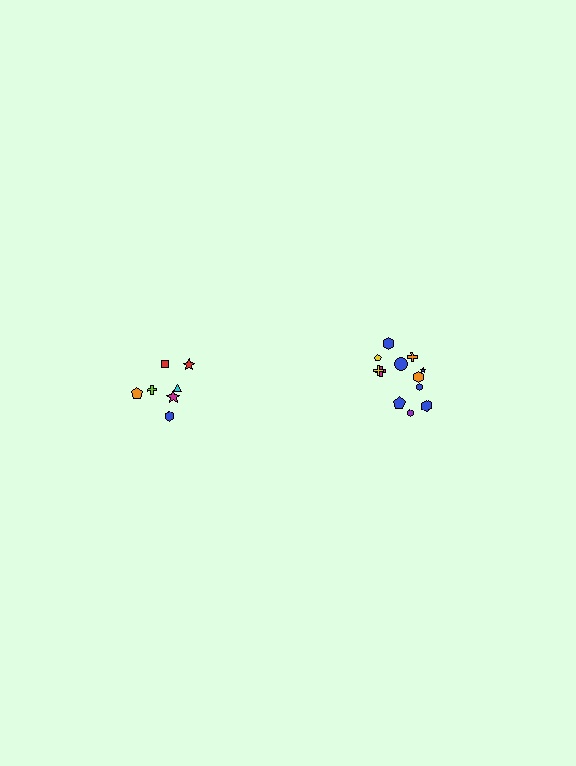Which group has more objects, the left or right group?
The right group.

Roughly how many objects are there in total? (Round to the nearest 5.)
Roughly 20 objects in total.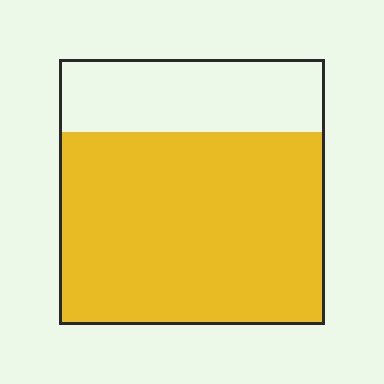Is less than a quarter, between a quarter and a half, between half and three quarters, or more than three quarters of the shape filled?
Between half and three quarters.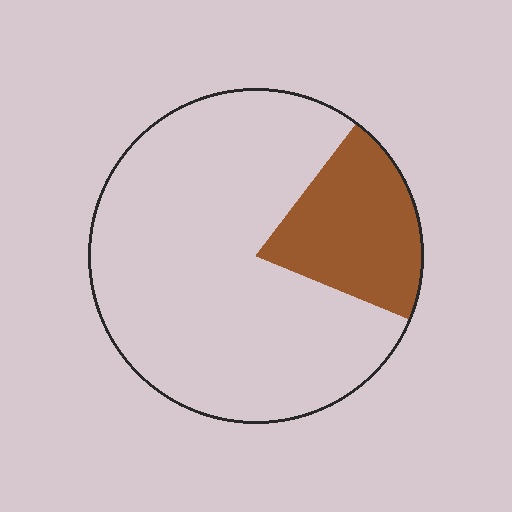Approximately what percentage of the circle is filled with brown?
Approximately 20%.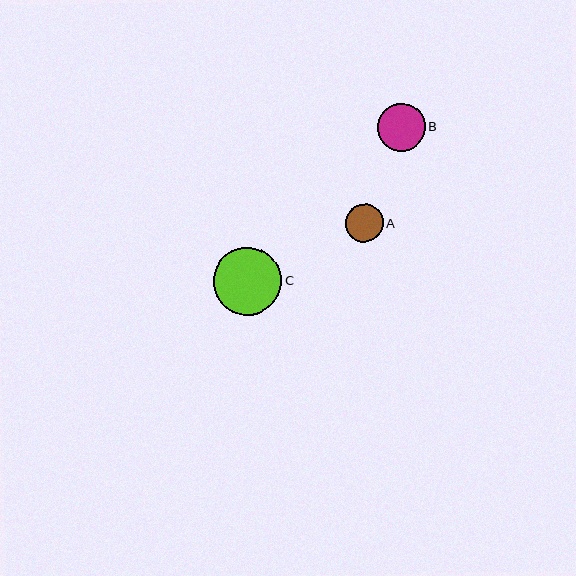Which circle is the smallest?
Circle A is the smallest with a size of approximately 38 pixels.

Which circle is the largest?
Circle C is the largest with a size of approximately 68 pixels.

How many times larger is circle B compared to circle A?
Circle B is approximately 1.3 times the size of circle A.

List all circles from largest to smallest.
From largest to smallest: C, B, A.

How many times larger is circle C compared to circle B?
Circle C is approximately 1.4 times the size of circle B.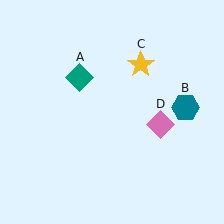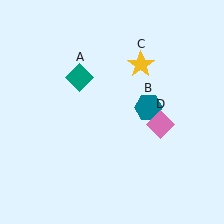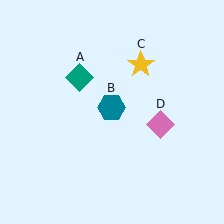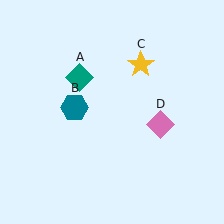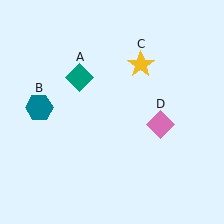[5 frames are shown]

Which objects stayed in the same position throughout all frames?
Teal diamond (object A) and yellow star (object C) and pink diamond (object D) remained stationary.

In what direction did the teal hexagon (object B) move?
The teal hexagon (object B) moved left.